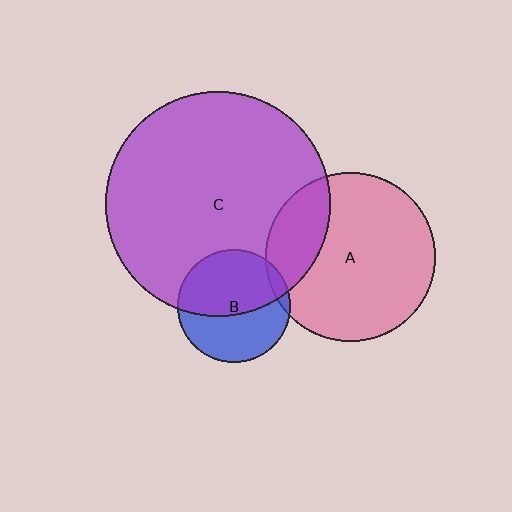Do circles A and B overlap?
Yes.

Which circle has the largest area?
Circle C (purple).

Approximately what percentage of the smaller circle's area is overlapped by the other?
Approximately 5%.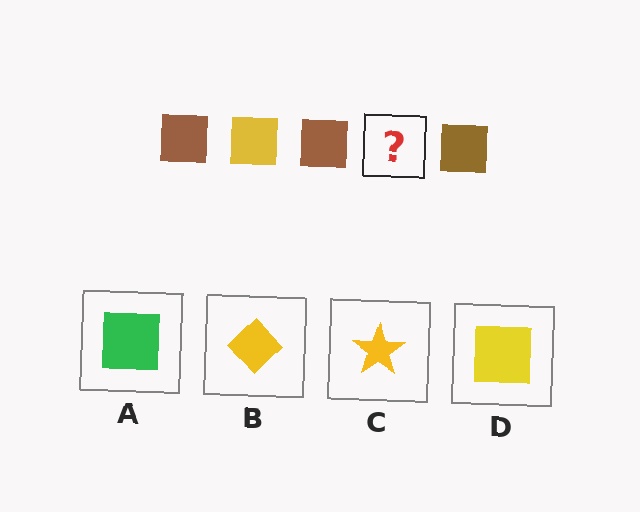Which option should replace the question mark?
Option D.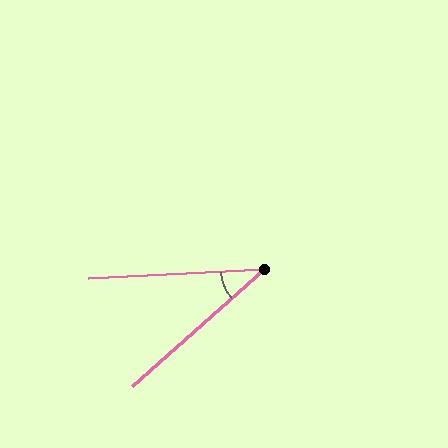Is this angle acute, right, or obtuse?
It is acute.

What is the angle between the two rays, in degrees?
Approximately 39 degrees.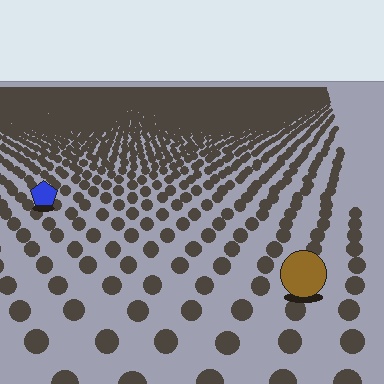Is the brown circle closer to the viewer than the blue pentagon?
Yes. The brown circle is closer — you can tell from the texture gradient: the ground texture is coarser near it.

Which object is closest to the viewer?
The brown circle is closest. The texture marks near it are larger and more spread out.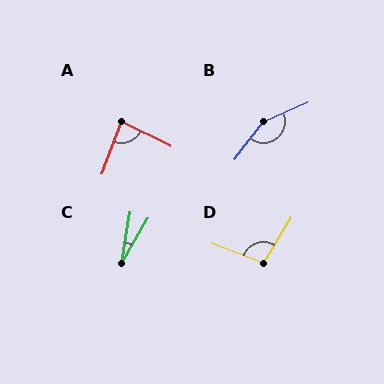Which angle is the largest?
B, at approximately 151 degrees.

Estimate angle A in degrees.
Approximately 84 degrees.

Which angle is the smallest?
C, at approximately 22 degrees.